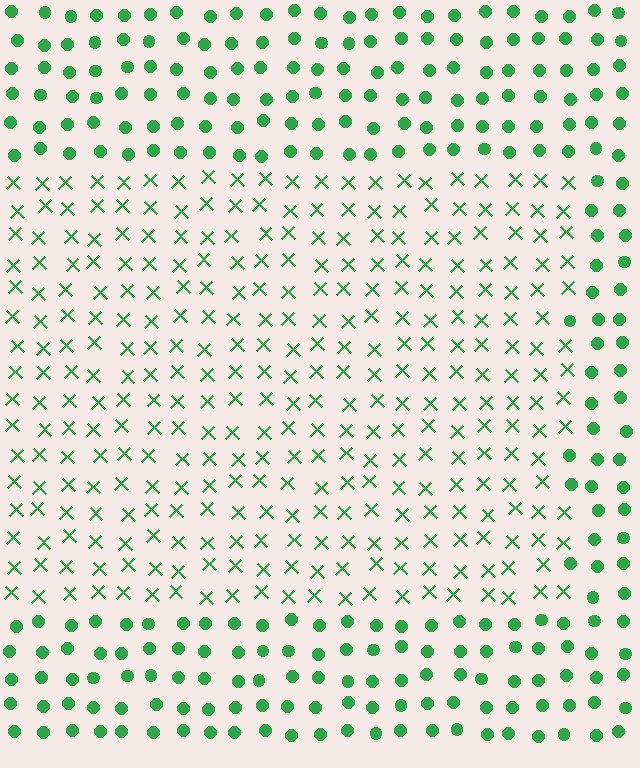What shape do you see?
I see a rectangle.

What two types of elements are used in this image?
The image uses X marks inside the rectangle region and circles outside it.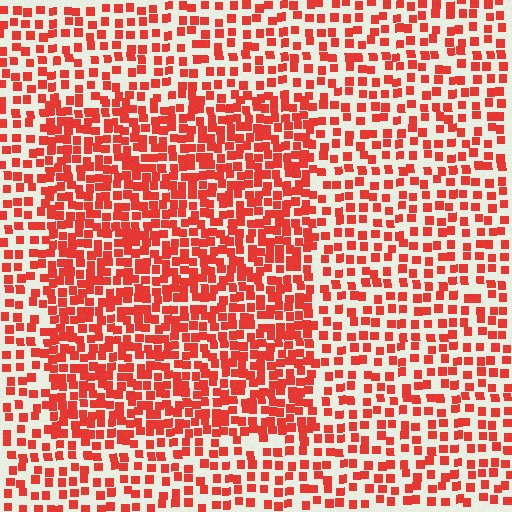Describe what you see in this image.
The image contains small red elements arranged at two different densities. A rectangle-shaped region is visible where the elements are more densely packed than the surrounding area.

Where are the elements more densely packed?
The elements are more densely packed inside the rectangle boundary.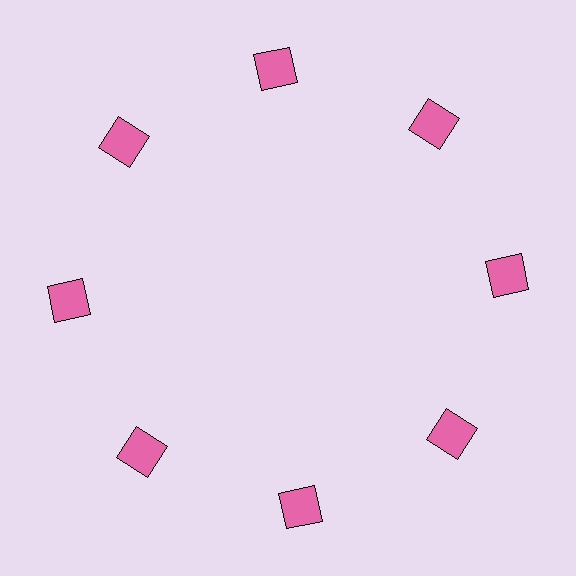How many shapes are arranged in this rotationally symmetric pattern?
There are 8 shapes, arranged in 8 groups of 1.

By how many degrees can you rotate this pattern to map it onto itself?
The pattern maps onto itself every 45 degrees of rotation.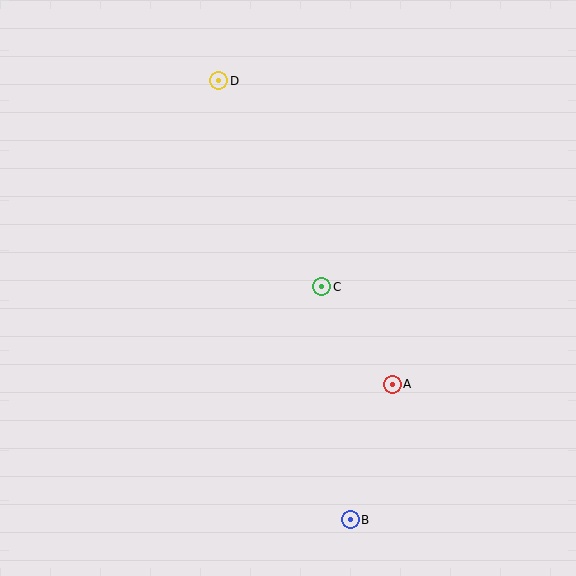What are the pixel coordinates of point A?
Point A is at (392, 384).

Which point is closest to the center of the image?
Point C at (322, 287) is closest to the center.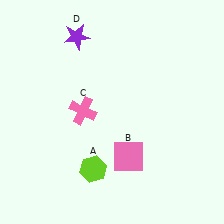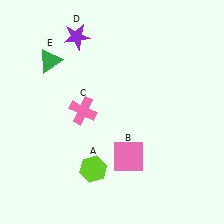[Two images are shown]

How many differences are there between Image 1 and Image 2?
There is 1 difference between the two images.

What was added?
A green triangle (E) was added in Image 2.